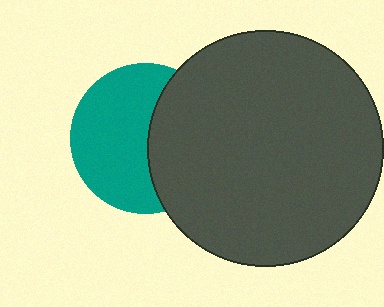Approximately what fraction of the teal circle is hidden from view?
Roughly 42% of the teal circle is hidden behind the dark gray circle.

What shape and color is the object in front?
The object in front is a dark gray circle.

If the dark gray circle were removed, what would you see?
You would see the complete teal circle.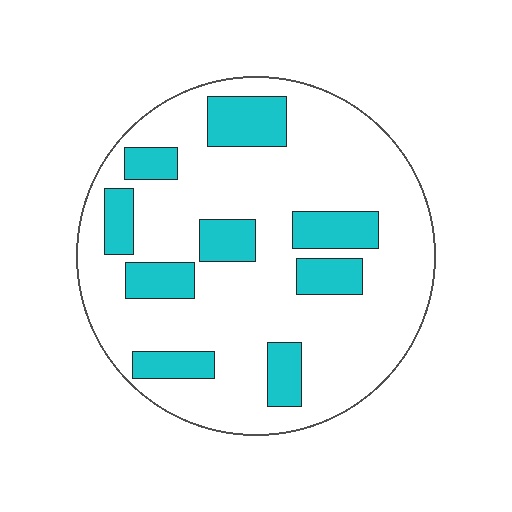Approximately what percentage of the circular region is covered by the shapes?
Approximately 25%.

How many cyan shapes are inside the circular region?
9.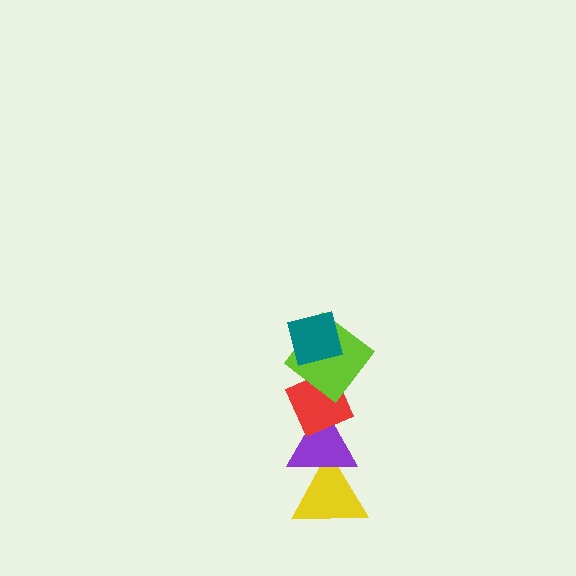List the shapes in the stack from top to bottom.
From top to bottom: the teal square, the lime diamond, the red diamond, the purple triangle, the yellow triangle.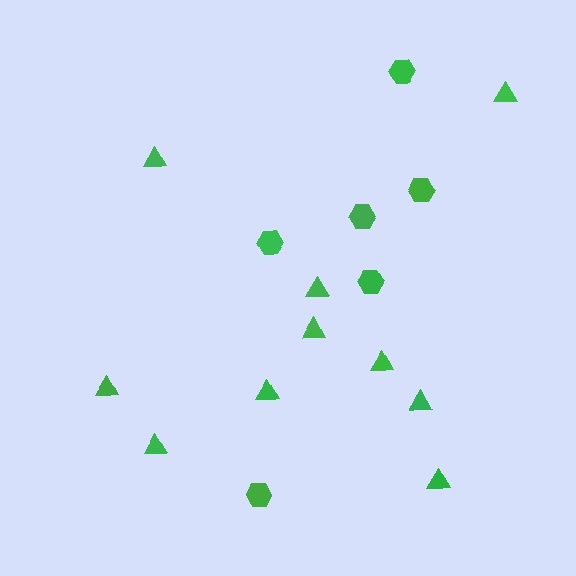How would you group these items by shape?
There are 2 groups: one group of hexagons (6) and one group of triangles (10).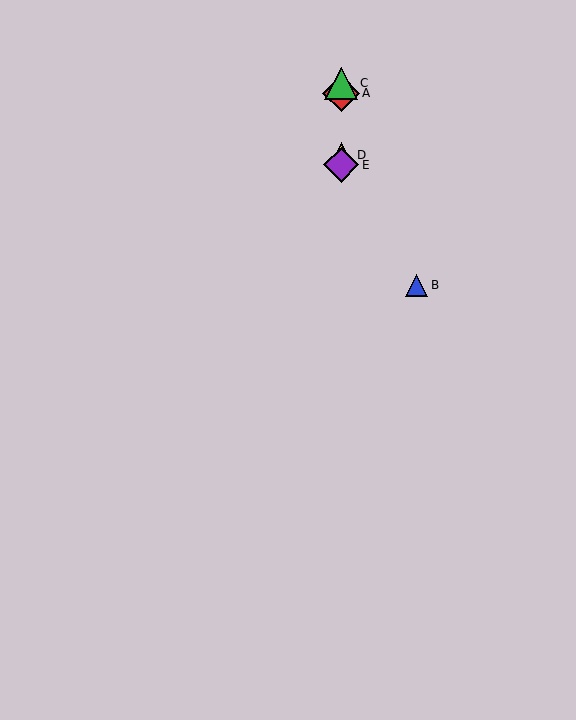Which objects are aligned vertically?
Objects A, C, D, E are aligned vertically.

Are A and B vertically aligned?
No, A is at x≈341 and B is at x≈417.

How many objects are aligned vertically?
4 objects (A, C, D, E) are aligned vertically.